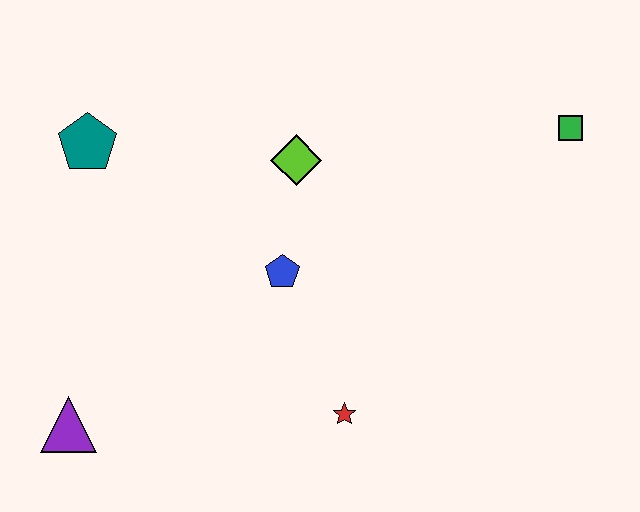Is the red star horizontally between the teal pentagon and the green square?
Yes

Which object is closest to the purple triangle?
The blue pentagon is closest to the purple triangle.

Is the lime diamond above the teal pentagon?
No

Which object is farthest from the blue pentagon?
The green square is farthest from the blue pentagon.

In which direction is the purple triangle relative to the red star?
The purple triangle is to the left of the red star.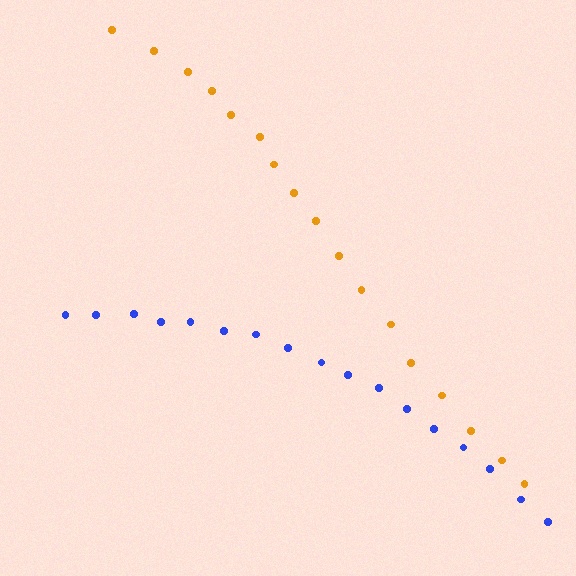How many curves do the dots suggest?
There are 2 distinct paths.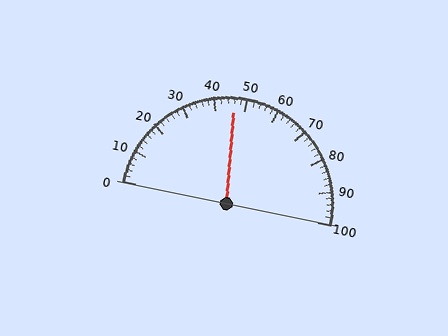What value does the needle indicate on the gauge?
The needle indicates approximately 46.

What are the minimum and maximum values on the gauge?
The gauge ranges from 0 to 100.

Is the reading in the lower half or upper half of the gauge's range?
The reading is in the lower half of the range (0 to 100).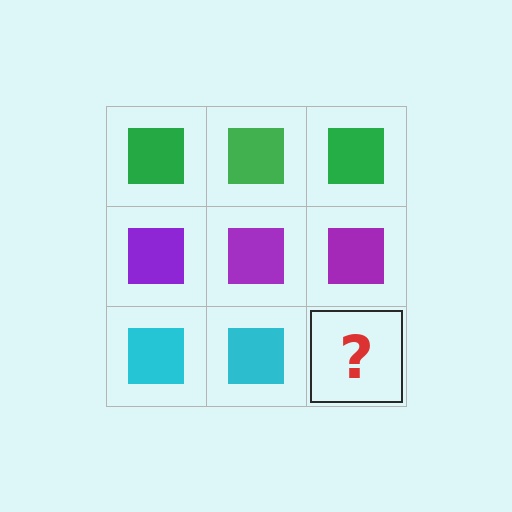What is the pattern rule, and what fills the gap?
The rule is that each row has a consistent color. The gap should be filled with a cyan square.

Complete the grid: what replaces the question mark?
The question mark should be replaced with a cyan square.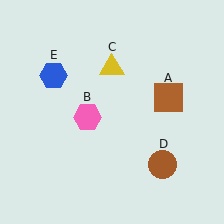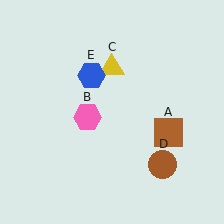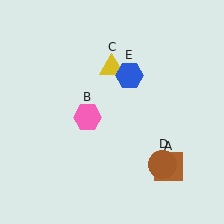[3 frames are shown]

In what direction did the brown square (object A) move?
The brown square (object A) moved down.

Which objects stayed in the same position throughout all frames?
Pink hexagon (object B) and yellow triangle (object C) and brown circle (object D) remained stationary.